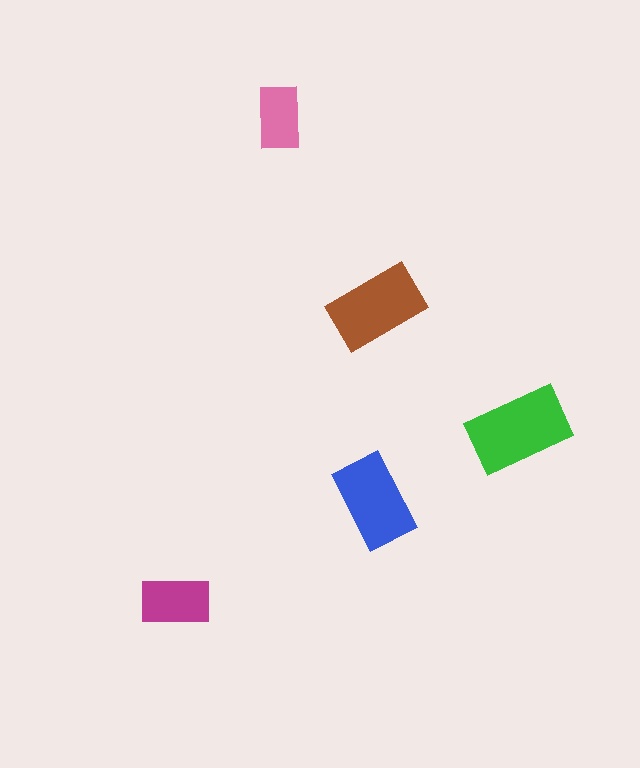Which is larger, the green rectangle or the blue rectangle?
The green one.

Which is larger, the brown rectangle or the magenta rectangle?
The brown one.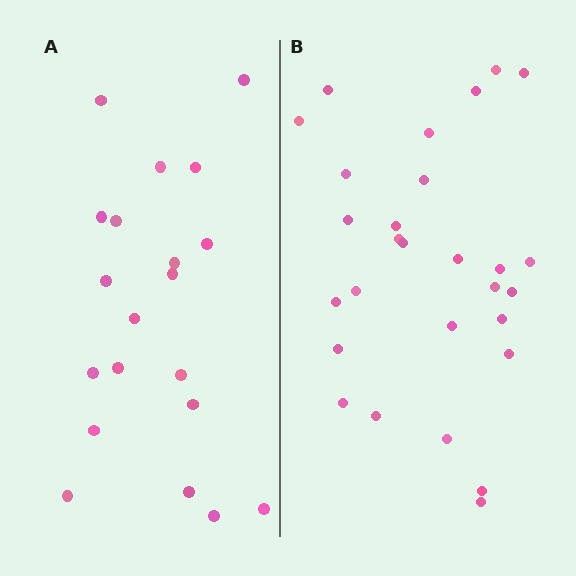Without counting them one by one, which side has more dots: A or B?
Region B (the right region) has more dots.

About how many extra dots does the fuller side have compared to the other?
Region B has roughly 8 or so more dots than region A.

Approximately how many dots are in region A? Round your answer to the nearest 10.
About 20 dots.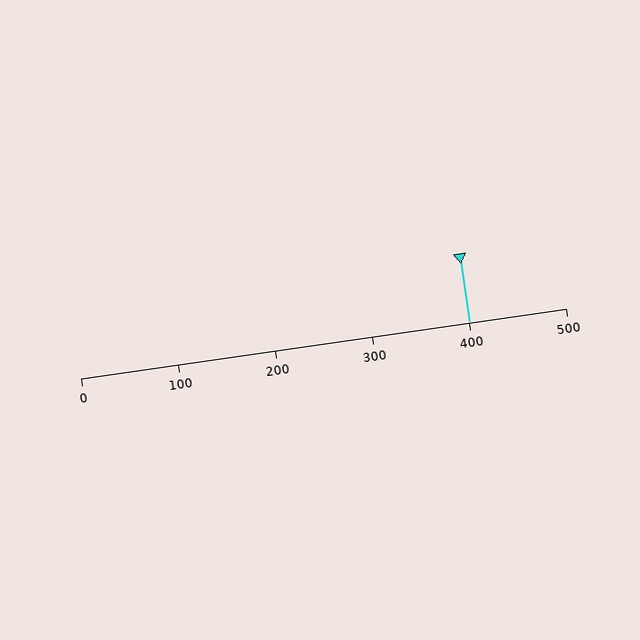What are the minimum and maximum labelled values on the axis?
The axis runs from 0 to 500.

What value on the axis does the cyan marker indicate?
The marker indicates approximately 400.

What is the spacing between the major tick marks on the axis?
The major ticks are spaced 100 apart.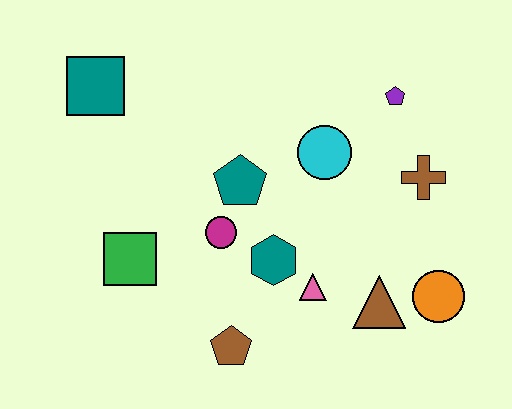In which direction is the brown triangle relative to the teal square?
The brown triangle is to the right of the teal square.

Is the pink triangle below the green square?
Yes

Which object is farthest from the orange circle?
The teal square is farthest from the orange circle.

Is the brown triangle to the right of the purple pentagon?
No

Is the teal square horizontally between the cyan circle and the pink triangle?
No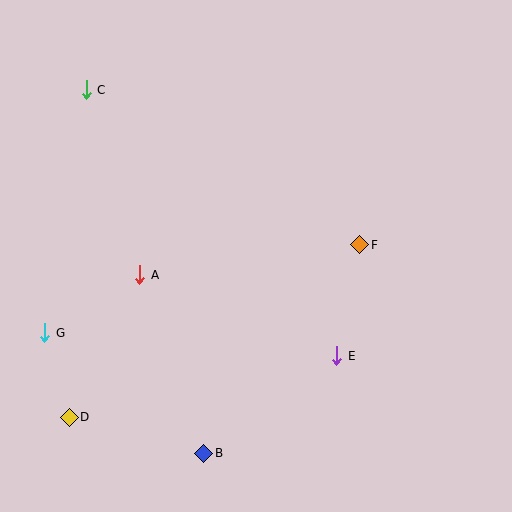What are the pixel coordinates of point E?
Point E is at (336, 356).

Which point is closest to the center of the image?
Point F at (360, 245) is closest to the center.